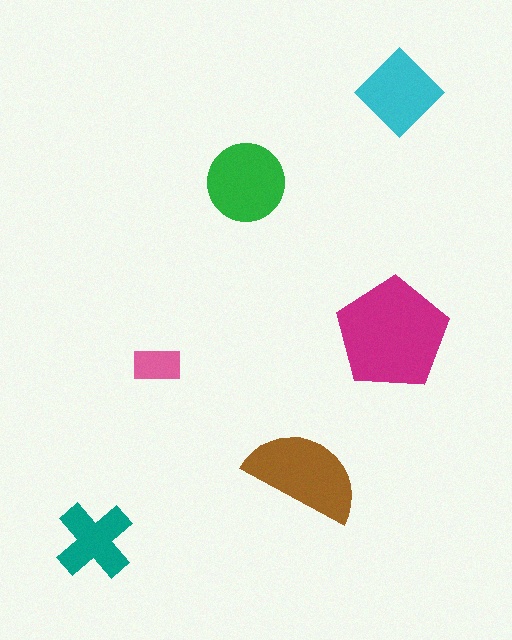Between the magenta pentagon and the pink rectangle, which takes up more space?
The magenta pentagon.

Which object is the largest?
The magenta pentagon.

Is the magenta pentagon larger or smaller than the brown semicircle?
Larger.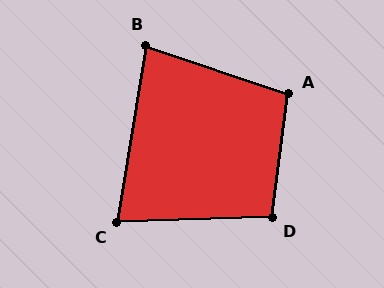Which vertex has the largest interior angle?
A, at approximately 101 degrees.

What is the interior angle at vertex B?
Approximately 81 degrees (acute).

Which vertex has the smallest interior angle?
C, at approximately 79 degrees.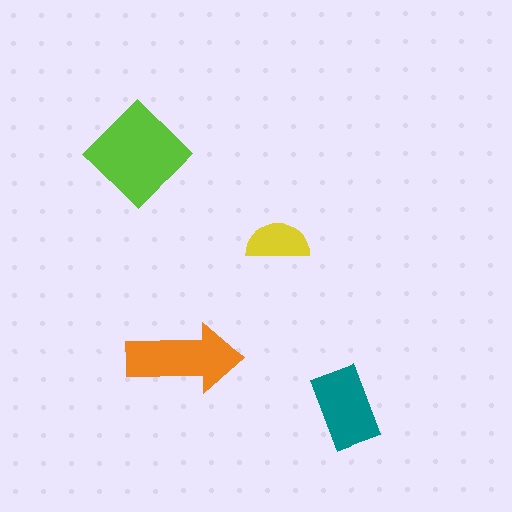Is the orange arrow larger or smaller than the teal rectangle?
Larger.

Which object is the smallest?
The yellow semicircle.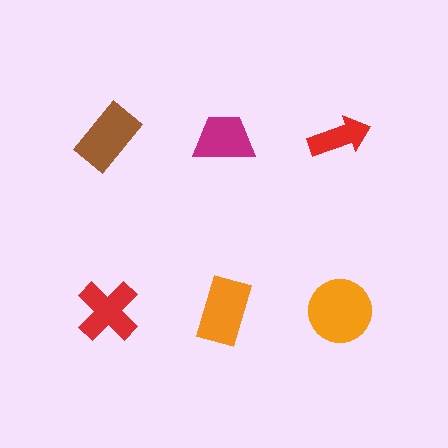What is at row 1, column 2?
A magenta trapezoid.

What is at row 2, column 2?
An orange rectangle.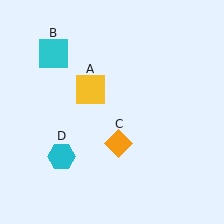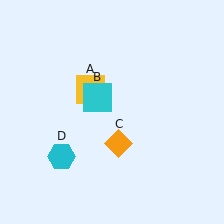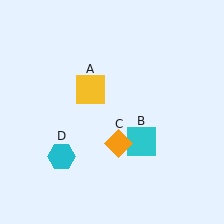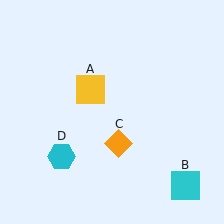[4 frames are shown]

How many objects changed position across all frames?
1 object changed position: cyan square (object B).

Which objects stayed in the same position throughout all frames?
Yellow square (object A) and orange diamond (object C) and cyan hexagon (object D) remained stationary.